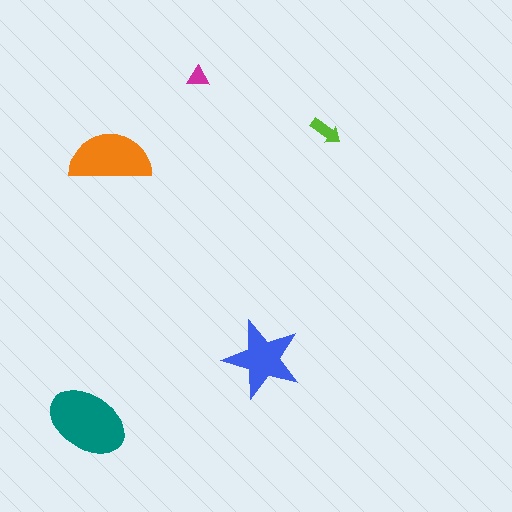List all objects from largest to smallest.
The teal ellipse, the orange semicircle, the blue star, the lime arrow, the magenta triangle.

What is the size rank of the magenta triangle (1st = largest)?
5th.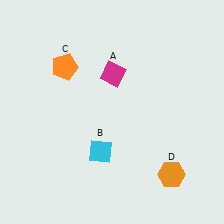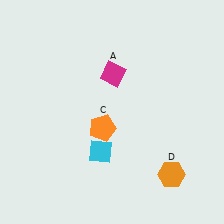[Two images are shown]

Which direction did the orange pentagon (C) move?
The orange pentagon (C) moved down.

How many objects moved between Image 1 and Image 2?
1 object moved between the two images.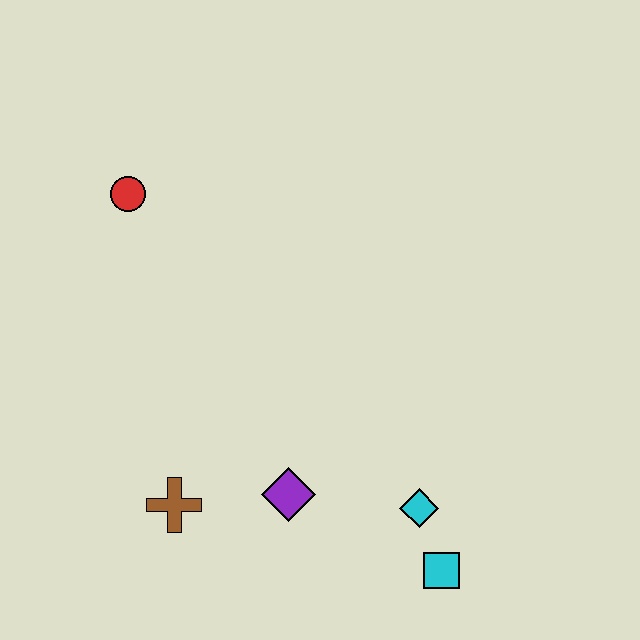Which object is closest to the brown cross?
The purple diamond is closest to the brown cross.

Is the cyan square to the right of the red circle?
Yes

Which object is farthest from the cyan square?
The red circle is farthest from the cyan square.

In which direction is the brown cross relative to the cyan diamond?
The brown cross is to the left of the cyan diamond.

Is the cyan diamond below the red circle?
Yes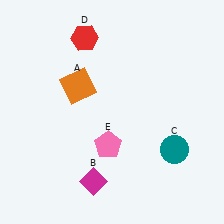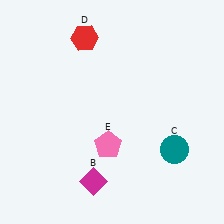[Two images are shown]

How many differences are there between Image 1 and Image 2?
There is 1 difference between the two images.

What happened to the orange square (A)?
The orange square (A) was removed in Image 2. It was in the top-left area of Image 1.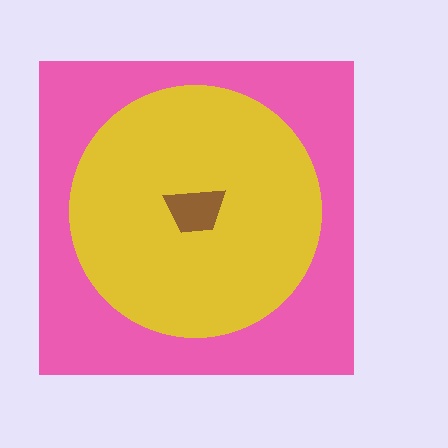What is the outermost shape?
The pink square.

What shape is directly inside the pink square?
The yellow circle.